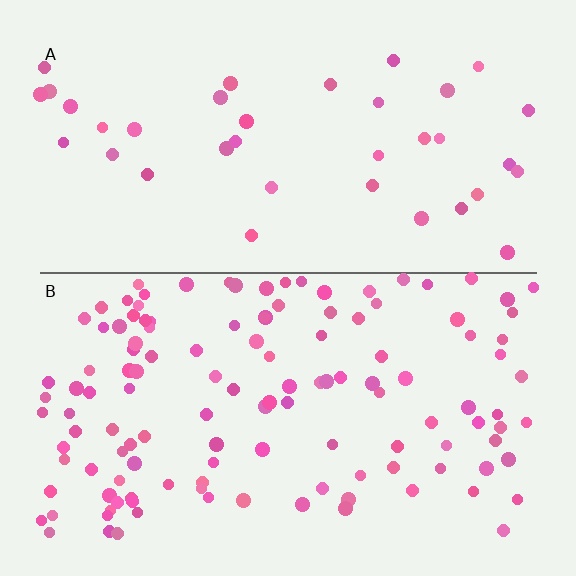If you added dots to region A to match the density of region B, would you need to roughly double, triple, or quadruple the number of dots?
Approximately triple.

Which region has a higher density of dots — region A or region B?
B (the bottom).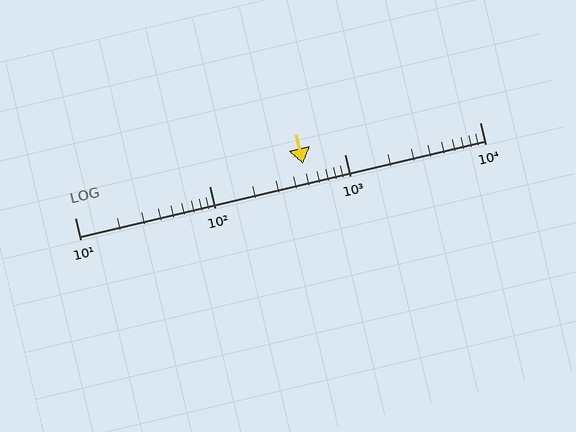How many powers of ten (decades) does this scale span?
The scale spans 3 decades, from 10 to 10000.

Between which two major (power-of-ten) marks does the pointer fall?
The pointer is between 100 and 1000.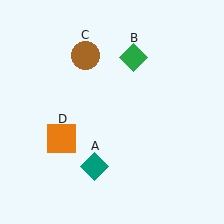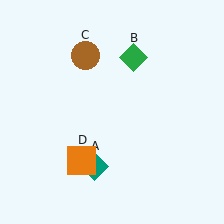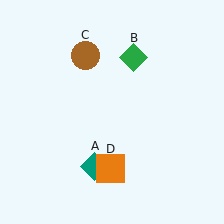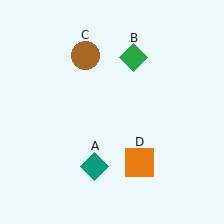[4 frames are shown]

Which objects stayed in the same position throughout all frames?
Teal diamond (object A) and green diamond (object B) and brown circle (object C) remained stationary.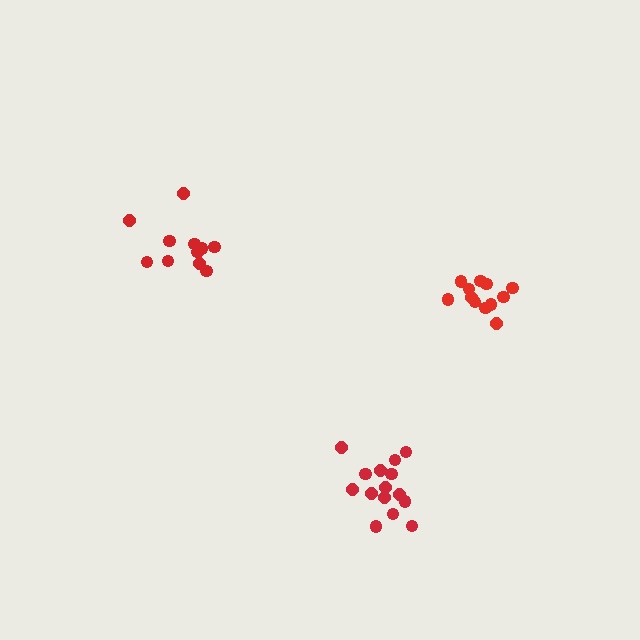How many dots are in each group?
Group 1: 11 dots, Group 2: 15 dots, Group 3: 12 dots (38 total).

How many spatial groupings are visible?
There are 3 spatial groupings.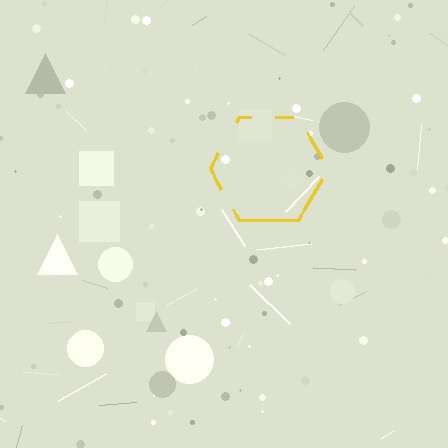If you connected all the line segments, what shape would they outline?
They would outline a hexagon.